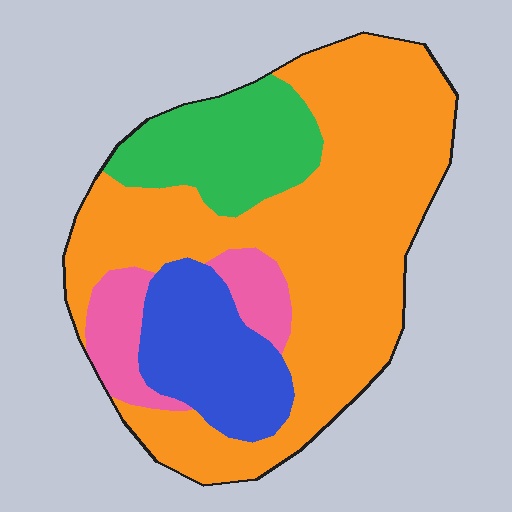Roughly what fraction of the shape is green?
Green takes up less than a quarter of the shape.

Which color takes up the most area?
Orange, at roughly 60%.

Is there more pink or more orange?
Orange.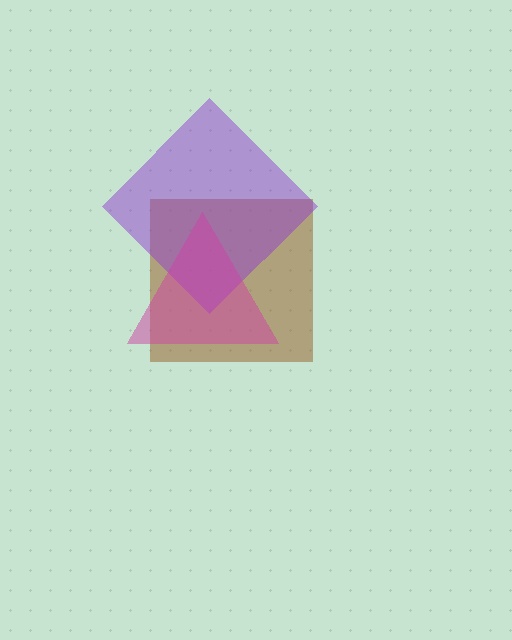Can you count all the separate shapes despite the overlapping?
Yes, there are 3 separate shapes.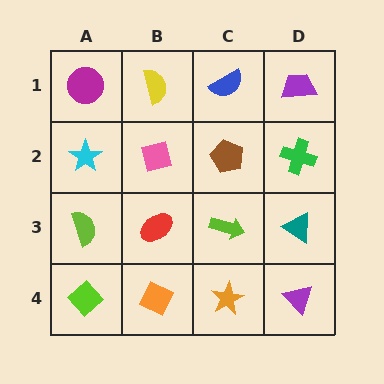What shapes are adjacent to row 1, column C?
A brown pentagon (row 2, column C), a yellow semicircle (row 1, column B), a purple trapezoid (row 1, column D).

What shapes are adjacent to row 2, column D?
A purple trapezoid (row 1, column D), a teal triangle (row 3, column D), a brown pentagon (row 2, column C).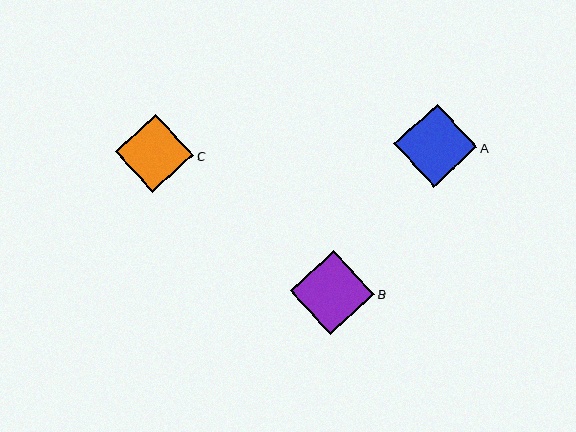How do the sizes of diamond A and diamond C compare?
Diamond A and diamond C are approximately the same size.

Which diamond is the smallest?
Diamond C is the smallest with a size of approximately 78 pixels.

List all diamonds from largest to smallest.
From largest to smallest: B, A, C.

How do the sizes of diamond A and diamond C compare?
Diamond A and diamond C are approximately the same size.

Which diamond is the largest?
Diamond B is the largest with a size of approximately 84 pixels.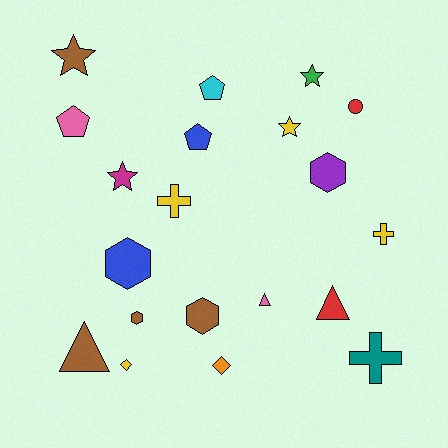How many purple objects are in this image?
There is 1 purple object.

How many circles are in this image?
There is 1 circle.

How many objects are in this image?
There are 20 objects.